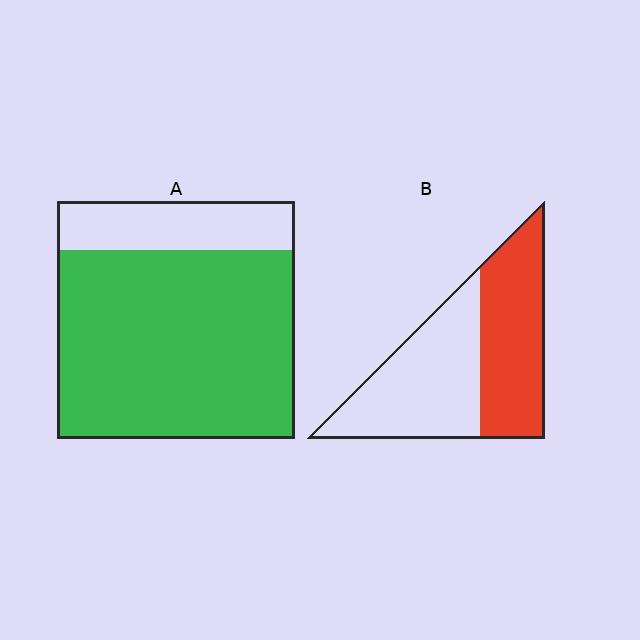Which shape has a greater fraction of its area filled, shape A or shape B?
Shape A.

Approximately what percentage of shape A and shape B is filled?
A is approximately 80% and B is approximately 45%.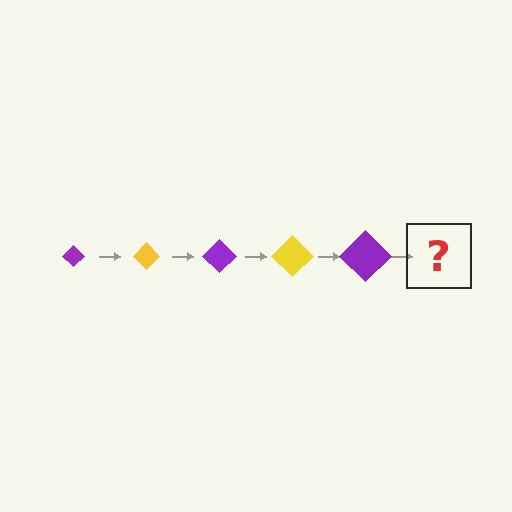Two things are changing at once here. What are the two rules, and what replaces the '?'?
The two rules are that the diamond grows larger each step and the color cycles through purple and yellow. The '?' should be a yellow diamond, larger than the previous one.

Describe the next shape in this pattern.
It should be a yellow diamond, larger than the previous one.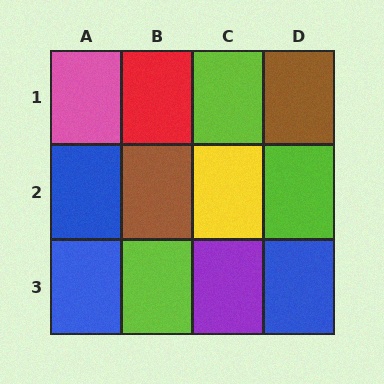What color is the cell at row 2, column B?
Brown.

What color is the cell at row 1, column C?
Lime.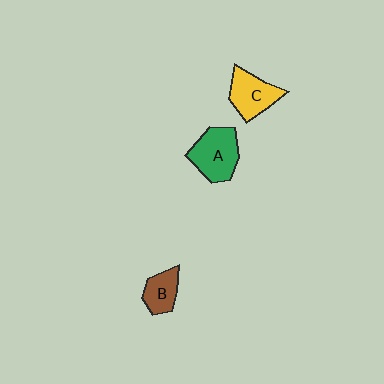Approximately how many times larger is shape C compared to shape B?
Approximately 1.4 times.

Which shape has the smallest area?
Shape B (brown).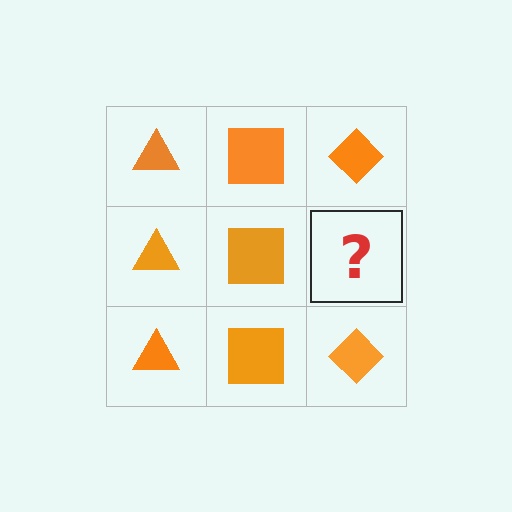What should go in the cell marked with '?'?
The missing cell should contain an orange diamond.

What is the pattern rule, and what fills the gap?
The rule is that each column has a consistent shape. The gap should be filled with an orange diamond.